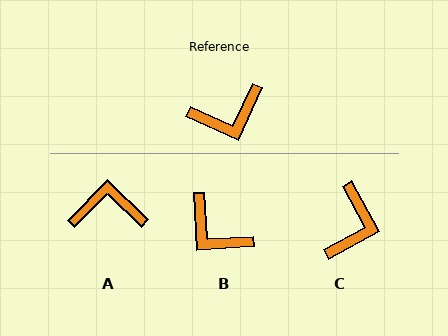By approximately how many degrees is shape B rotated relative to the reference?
Approximately 62 degrees clockwise.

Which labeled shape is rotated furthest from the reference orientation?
A, about 160 degrees away.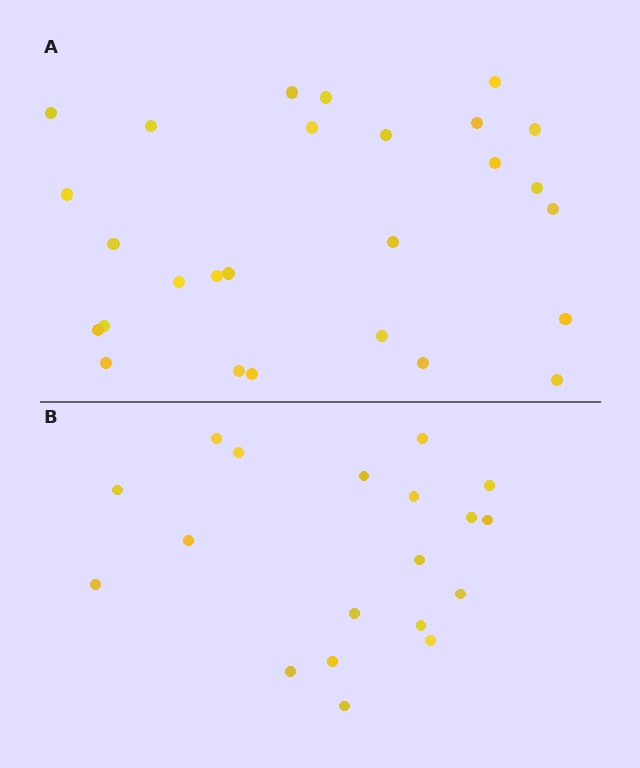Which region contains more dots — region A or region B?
Region A (the top region) has more dots.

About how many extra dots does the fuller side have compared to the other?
Region A has roughly 8 or so more dots than region B.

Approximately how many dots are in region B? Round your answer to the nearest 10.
About 20 dots. (The exact count is 19, which rounds to 20.)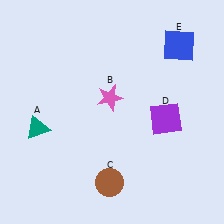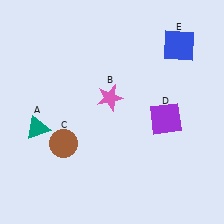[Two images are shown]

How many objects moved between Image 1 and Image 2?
1 object moved between the two images.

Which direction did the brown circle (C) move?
The brown circle (C) moved left.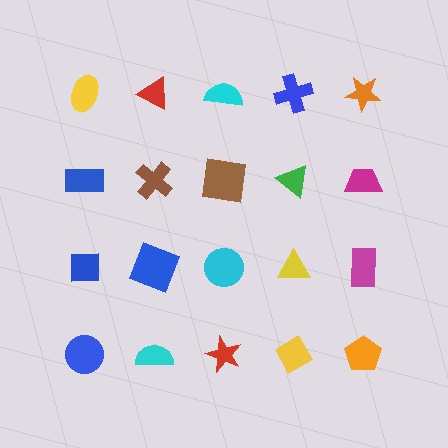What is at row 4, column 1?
A blue circle.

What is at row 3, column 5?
A magenta rectangle.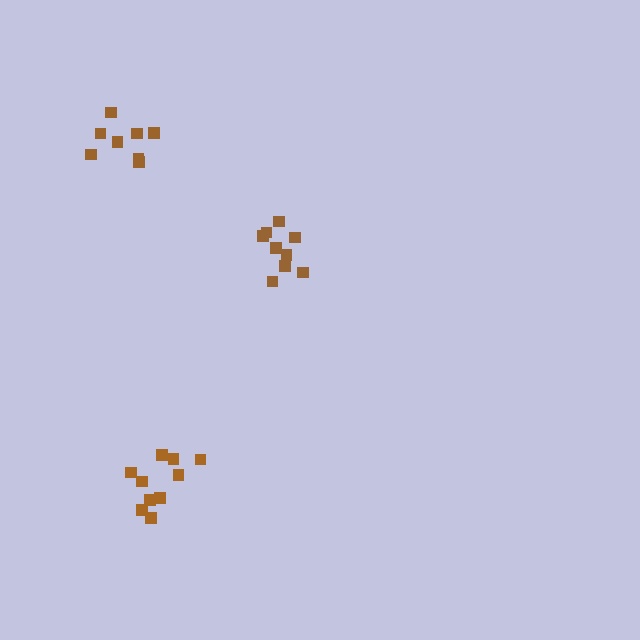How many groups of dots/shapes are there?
There are 3 groups.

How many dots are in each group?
Group 1: 9 dots, Group 2: 10 dots, Group 3: 8 dots (27 total).